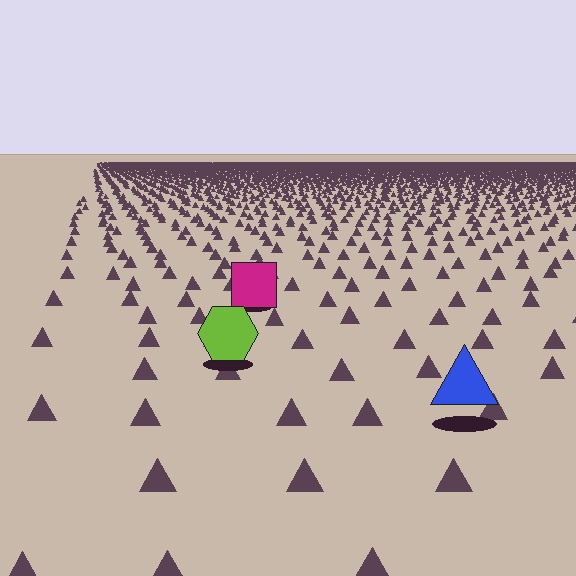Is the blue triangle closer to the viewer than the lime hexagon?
Yes. The blue triangle is closer — you can tell from the texture gradient: the ground texture is coarser near it.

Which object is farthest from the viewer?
The magenta square is farthest from the viewer. It appears smaller and the ground texture around it is denser.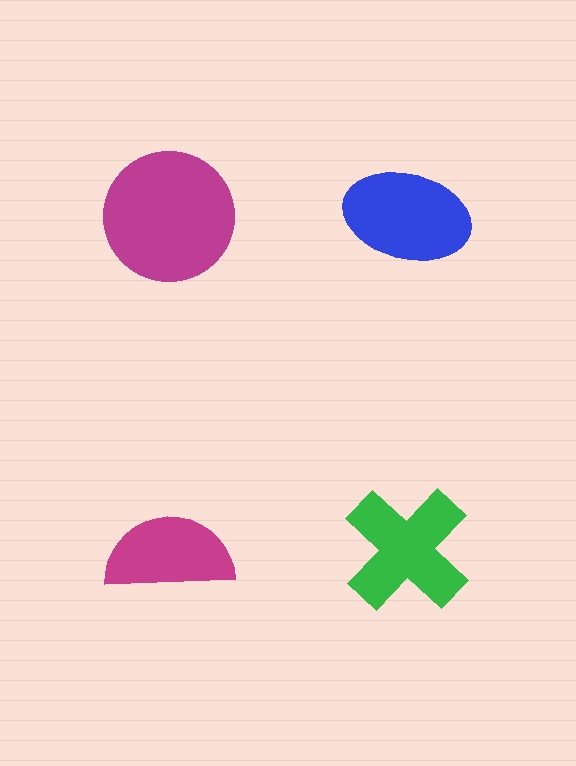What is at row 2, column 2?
A green cross.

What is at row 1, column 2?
A blue ellipse.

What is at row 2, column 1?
A magenta semicircle.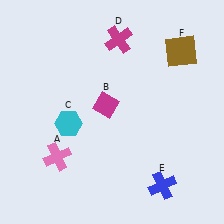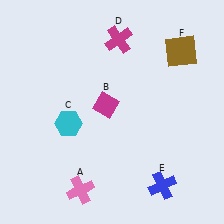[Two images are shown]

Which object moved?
The pink cross (A) moved down.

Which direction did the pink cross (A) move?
The pink cross (A) moved down.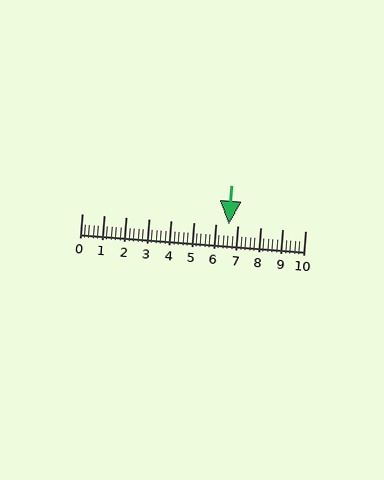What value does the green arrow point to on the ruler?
The green arrow points to approximately 6.6.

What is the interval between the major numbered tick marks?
The major tick marks are spaced 1 units apart.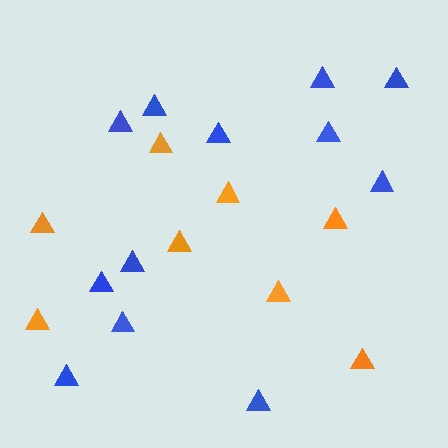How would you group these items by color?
There are 2 groups: one group of blue triangles (12) and one group of orange triangles (8).